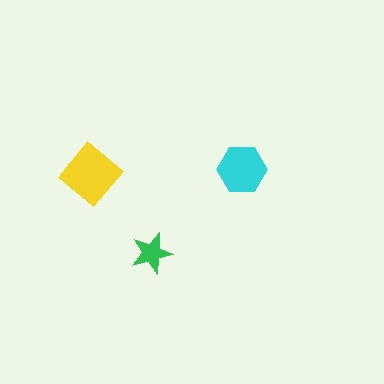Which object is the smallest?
The green star.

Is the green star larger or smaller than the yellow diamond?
Smaller.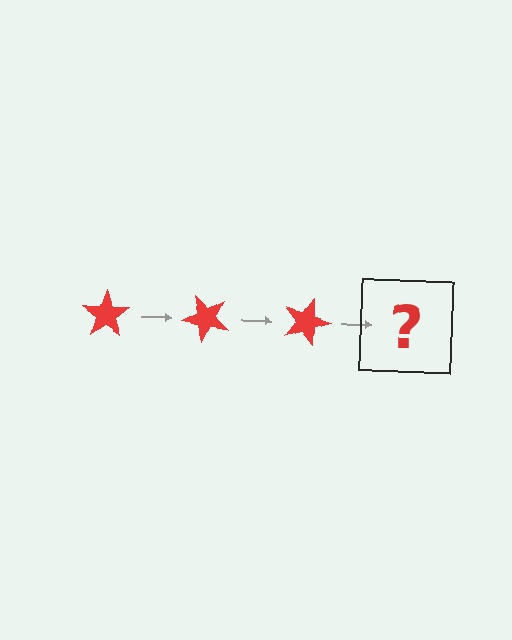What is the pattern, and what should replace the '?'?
The pattern is that the star rotates 45 degrees each step. The '?' should be a red star rotated 135 degrees.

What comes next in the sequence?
The next element should be a red star rotated 135 degrees.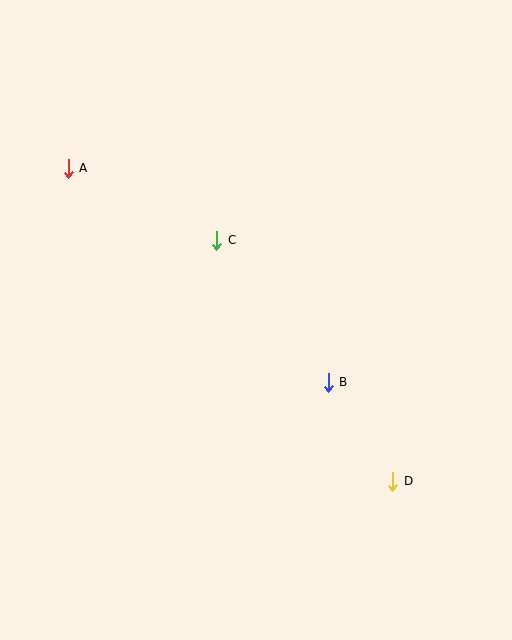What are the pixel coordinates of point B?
Point B is at (328, 382).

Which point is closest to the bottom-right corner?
Point D is closest to the bottom-right corner.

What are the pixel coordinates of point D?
Point D is at (393, 481).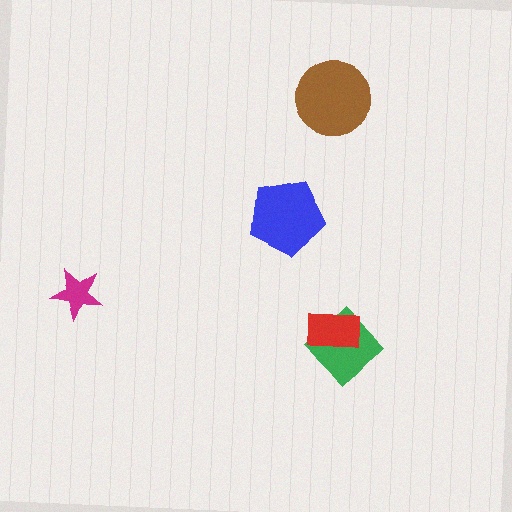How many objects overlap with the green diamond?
1 object overlaps with the green diamond.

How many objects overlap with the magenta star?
0 objects overlap with the magenta star.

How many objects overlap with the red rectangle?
1 object overlaps with the red rectangle.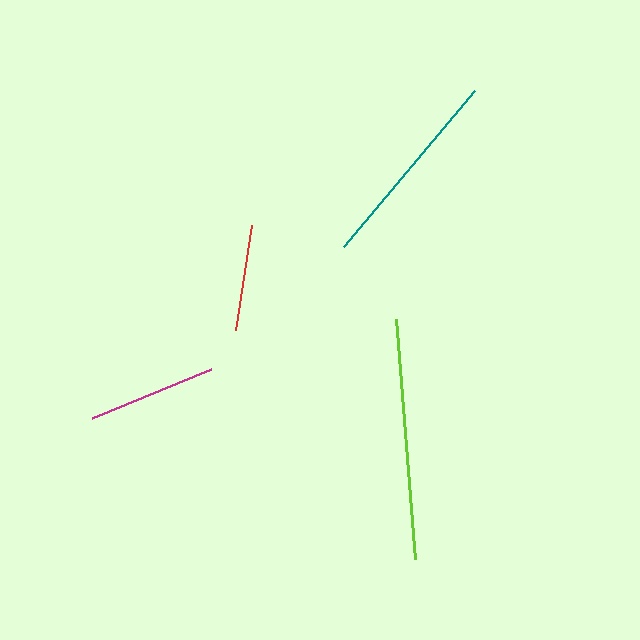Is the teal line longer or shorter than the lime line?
The lime line is longer than the teal line.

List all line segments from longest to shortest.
From longest to shortest: lime, teal, magenta, red.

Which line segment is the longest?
The lime line is the longest at approximately 241 pixels.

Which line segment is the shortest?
The red line is the shortest at approximately 107 pixels.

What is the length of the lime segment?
The lime segment is approximately 241 pixels long.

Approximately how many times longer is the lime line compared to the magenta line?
The lime line is approximately 1.9 times the length of the magenta line.